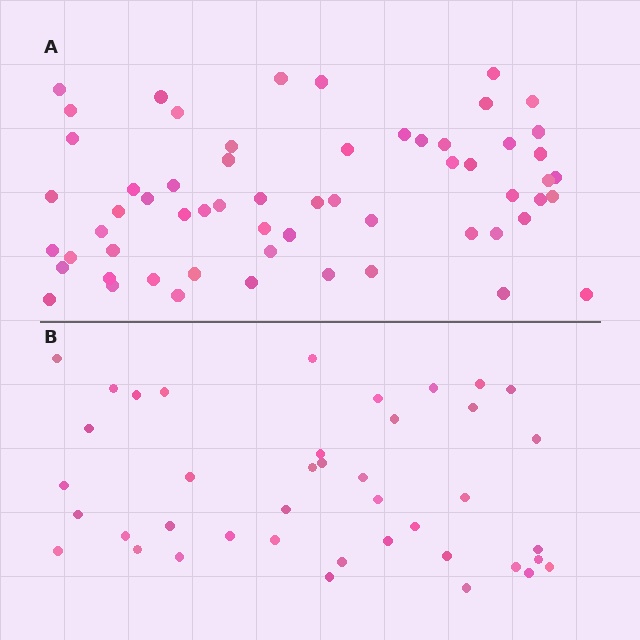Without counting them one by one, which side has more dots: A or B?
Region A (the top region) has more dots.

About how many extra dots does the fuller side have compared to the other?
Region A has approximately 20 more dots than region B.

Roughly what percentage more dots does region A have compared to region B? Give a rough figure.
About 45% more.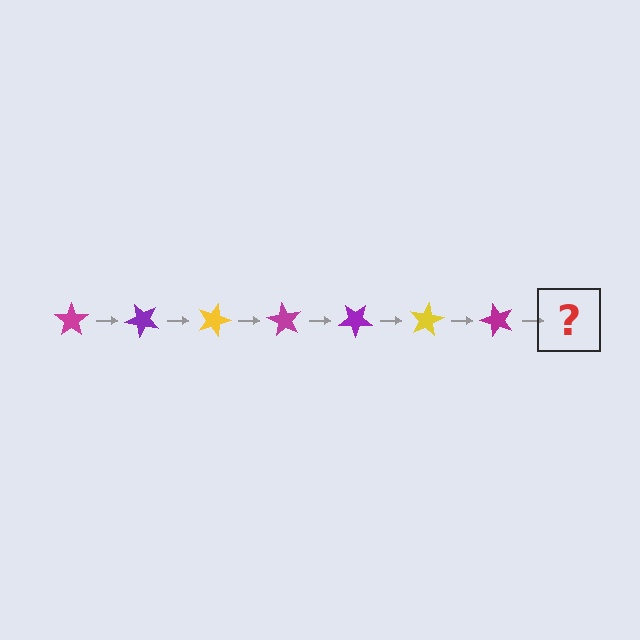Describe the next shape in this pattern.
It should be a purple star, rotated 315 degrees from the start.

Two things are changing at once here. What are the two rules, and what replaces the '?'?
The two rules are that it rotates 45 degrees each step and the color cycles through magenta, purple, and yellow. The '?' should be a purple star, rotated 315 degrees from the start.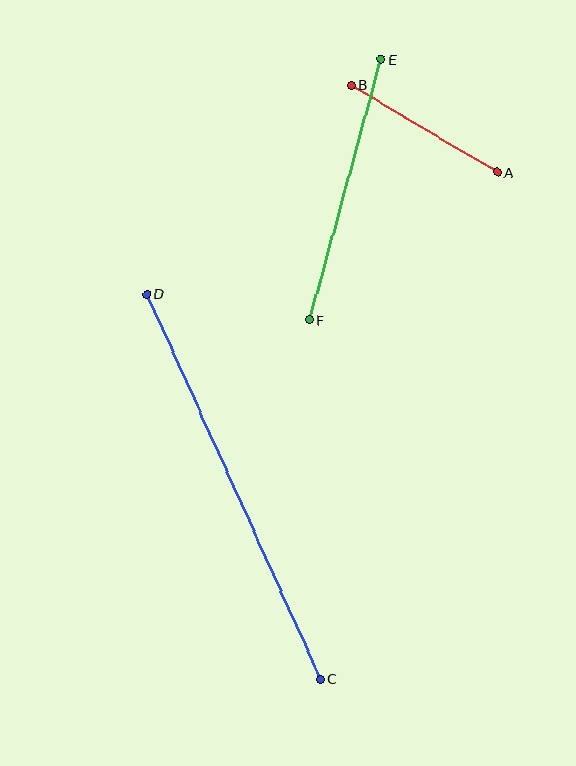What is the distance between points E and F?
The distance is approximately 271 pixels.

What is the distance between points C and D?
The distance is approximately 422 pixels.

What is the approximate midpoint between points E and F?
The midpoint is at approximately (345, 190) pixels.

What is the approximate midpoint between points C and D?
The midpoint is at approximately (234, 486) pixels.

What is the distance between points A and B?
The distance is approximately 169 pixels.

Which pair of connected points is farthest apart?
Points C and D are farthest apart.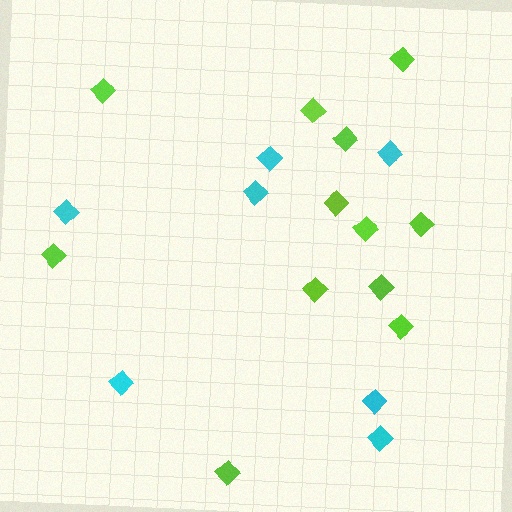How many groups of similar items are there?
There are 2 groups: one group of lime diamonds (12) and one group of cyan diamonds (7).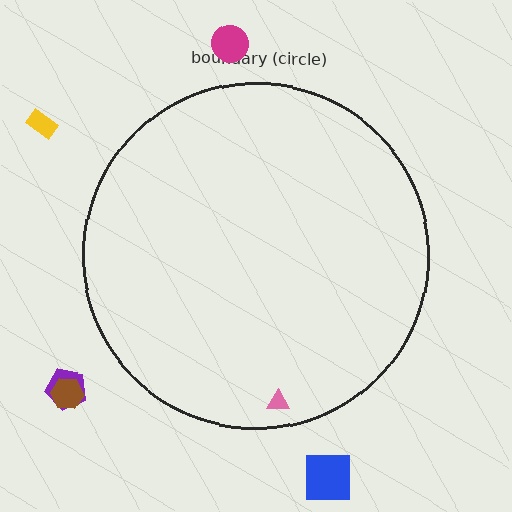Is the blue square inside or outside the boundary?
Outside.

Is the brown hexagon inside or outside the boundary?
Outside.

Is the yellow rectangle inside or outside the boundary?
Outside.